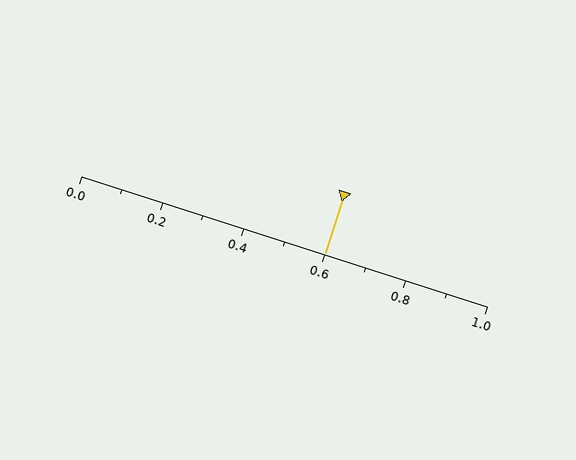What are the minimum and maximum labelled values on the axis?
The axis runs from 0.0 to 1.0.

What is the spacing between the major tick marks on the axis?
The major ticks are spaced 0.2 apart.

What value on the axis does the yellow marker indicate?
The marker indicates approximately 0.6.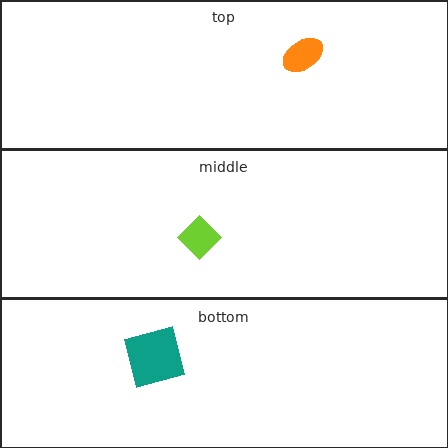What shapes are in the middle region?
The lime diamond.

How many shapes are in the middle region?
1.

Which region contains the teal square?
The bottom region.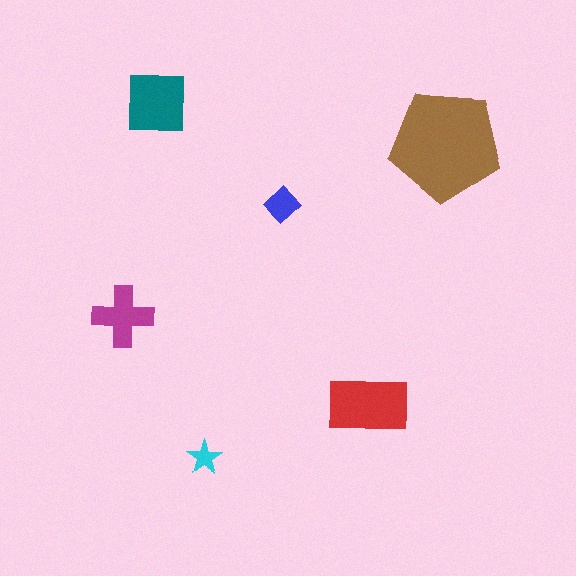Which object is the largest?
The brown pentagon.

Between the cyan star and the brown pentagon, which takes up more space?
The brown pentagon.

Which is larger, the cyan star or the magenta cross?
The magenta cross.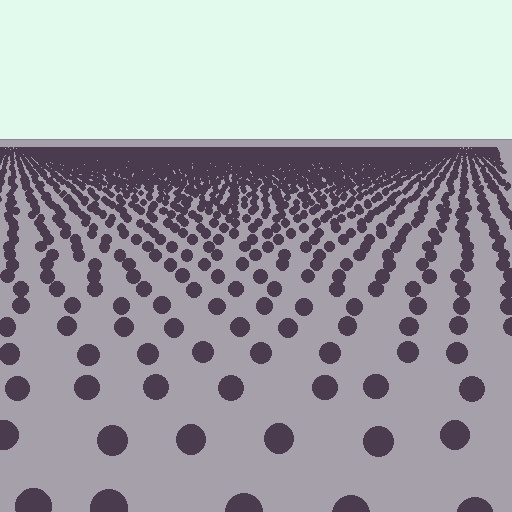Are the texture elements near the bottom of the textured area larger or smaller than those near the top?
Larger. Near the bottom, elements are closer to the viewer and appear at a bigger on-screen size.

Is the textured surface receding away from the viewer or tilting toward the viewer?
The surface is receding away from the viewer. Texture elements get smaller and denser toward the top.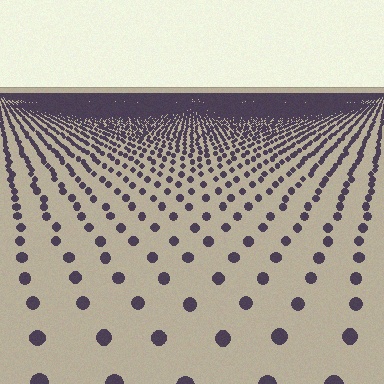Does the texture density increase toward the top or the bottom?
Density increases toward the top.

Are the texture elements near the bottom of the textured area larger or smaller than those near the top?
Larger. Near the bottom, elements are closer to the viewer and appear at a bigger on-screen size.